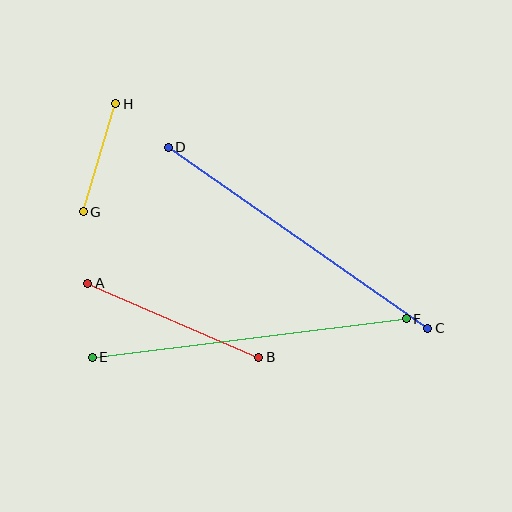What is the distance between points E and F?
The distance is approximately 316 pixels.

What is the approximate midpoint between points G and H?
The midpoint is at approximately (99, 158) pixels.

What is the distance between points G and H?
The distance is approximately 113 pixels.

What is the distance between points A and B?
The distance is approximately 186 pixels.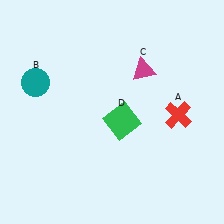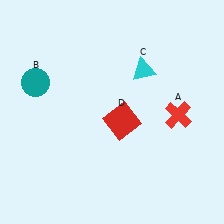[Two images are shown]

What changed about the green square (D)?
In Image 1, D is green. In Image 2, it changed to red.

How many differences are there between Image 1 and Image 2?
There are 2 differences between the two images.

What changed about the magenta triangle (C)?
In Image 1, C is magenta. In Image 2, it changed to cyan.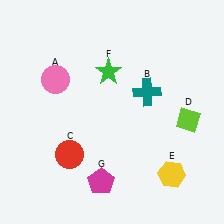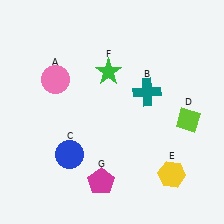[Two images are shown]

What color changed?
The circle (C) changed from red in Image 1 to blue in Image 2.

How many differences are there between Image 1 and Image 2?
There is 1 difference between the two images.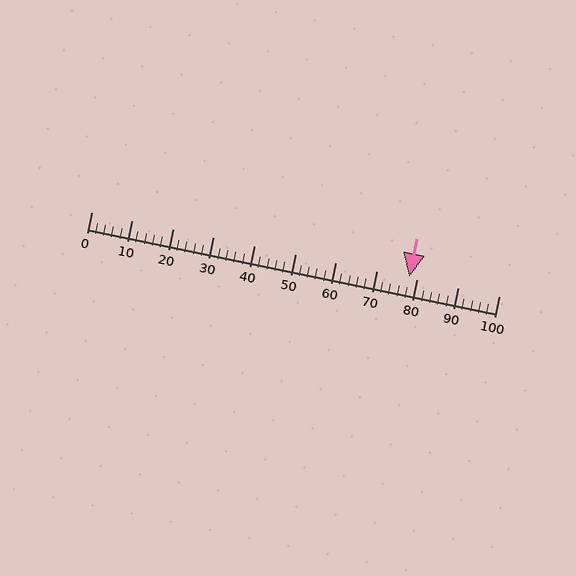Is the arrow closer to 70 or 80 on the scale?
The arrow is closer to 80.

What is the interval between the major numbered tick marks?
The major tick marks are spaced 10 units apart.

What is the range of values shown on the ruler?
The ruler shows values from 0 to 100.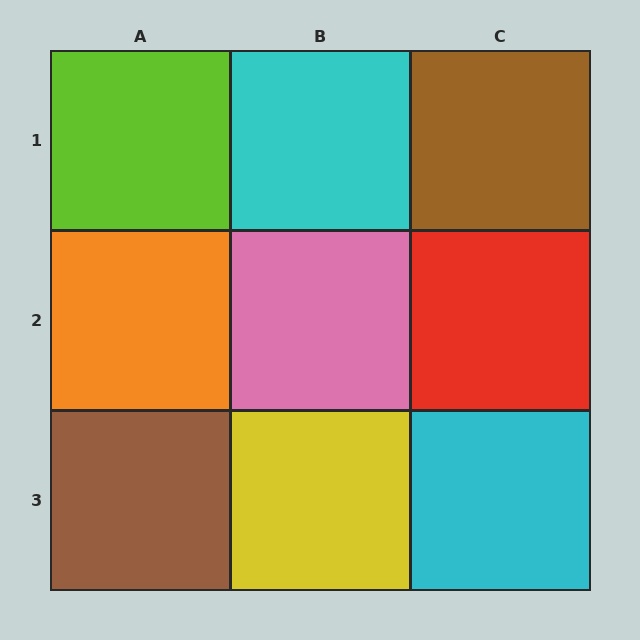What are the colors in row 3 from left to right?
Brown, yellow, cyan.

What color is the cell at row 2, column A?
Orange.